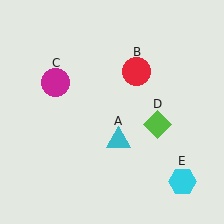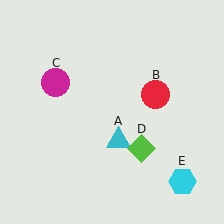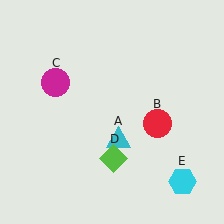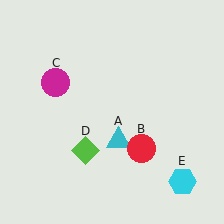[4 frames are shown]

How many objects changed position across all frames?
2 objects changed position: red circle (object B), lime diamond (object D).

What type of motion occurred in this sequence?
The red circle (object B), lime diamond (object D) rotated clockwise around the center of the scene.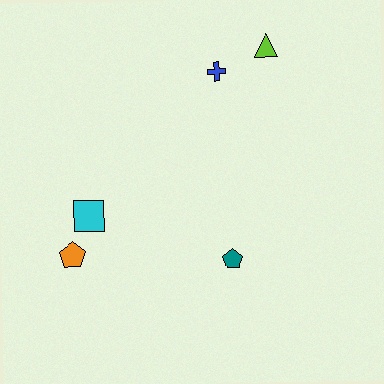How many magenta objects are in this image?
There are no magenta objects.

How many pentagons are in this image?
There are 2 pentagons.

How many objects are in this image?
There are 5 objects.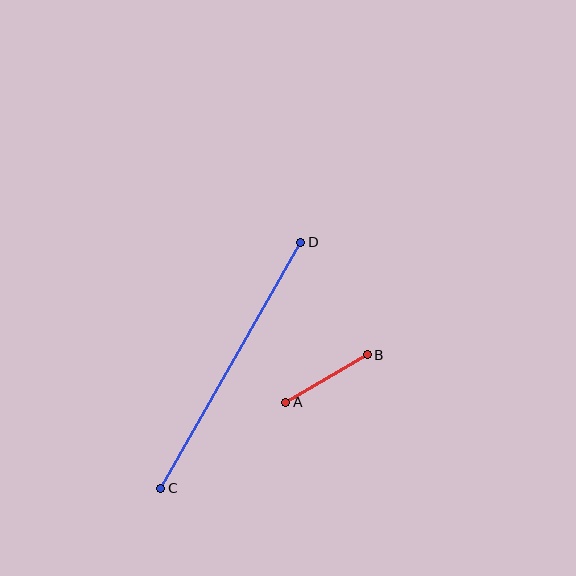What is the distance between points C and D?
The distance is approximately 283 pixels.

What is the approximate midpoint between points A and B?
The midpoint is at approximately (326, 378) pixels.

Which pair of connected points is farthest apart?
Points C and D are farthest apart.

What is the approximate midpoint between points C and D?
The midpoint is at approximately (231, 365) pixels.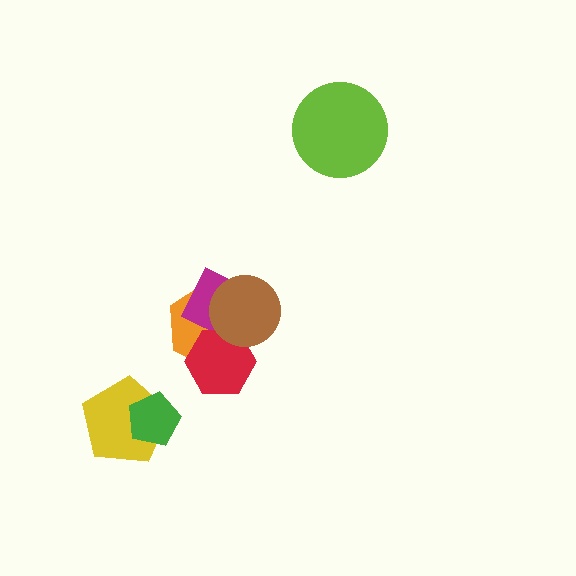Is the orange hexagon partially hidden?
Yes, it is partially covered by another shape.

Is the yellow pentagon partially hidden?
Yes, it is partially covered by another shape.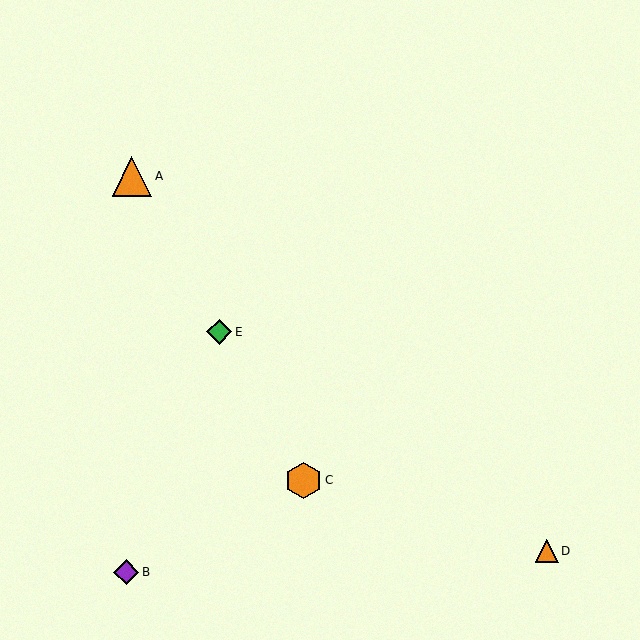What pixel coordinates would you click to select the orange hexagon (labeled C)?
Click at (303, 480) to select the orange hexagon C.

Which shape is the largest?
The orange triangle (labeled A) is the largest.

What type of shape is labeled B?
Shape B is a purple diamond.